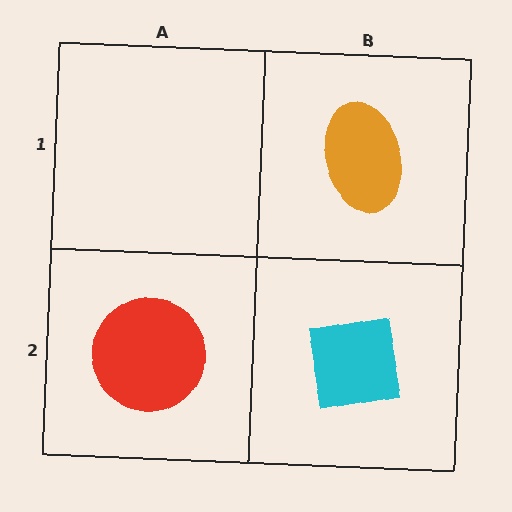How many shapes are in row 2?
2 shapes.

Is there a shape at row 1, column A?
No, that cell is empty.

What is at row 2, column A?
A red circle.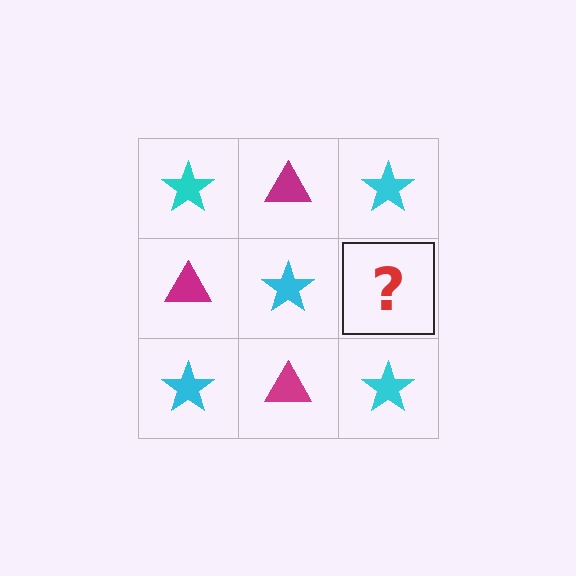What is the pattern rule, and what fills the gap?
The rule is that it alternates cyan star and magenta triangle in a checkerboard pattern. The gap should be filled with a magenta triangle.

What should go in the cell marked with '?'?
The missing cell should contain a magenta triangle.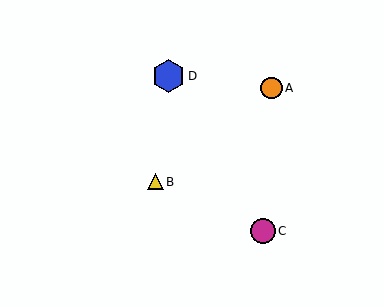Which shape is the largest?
The blue hexagon (labeled D) is the largest.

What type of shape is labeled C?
Shape C is a magenta circle.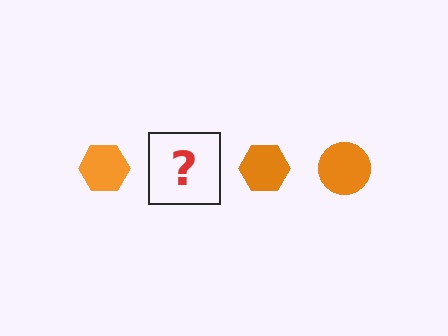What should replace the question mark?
The question mark should be replaced with an orange circle.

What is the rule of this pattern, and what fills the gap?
The rule is that the pattern cycles through hexagon, circle shapes in orange. The gap should be filled with an orange circle.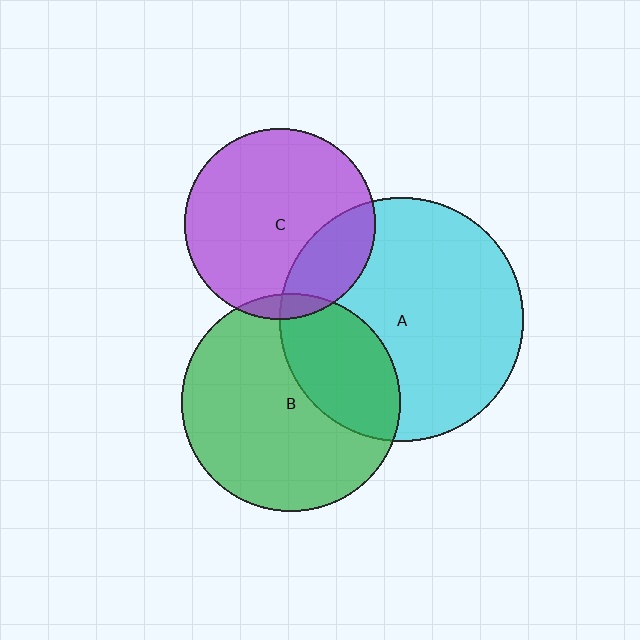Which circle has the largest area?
Circle A (cyan).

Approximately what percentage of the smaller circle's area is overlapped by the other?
Approximately 5%.